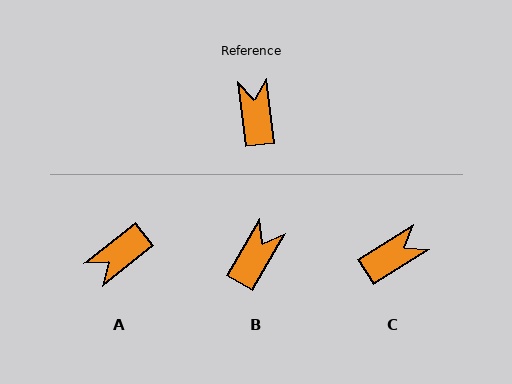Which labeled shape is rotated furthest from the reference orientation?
A, about 122 degrees away.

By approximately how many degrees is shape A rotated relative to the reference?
Approximately 122 degrees counter-clockwise.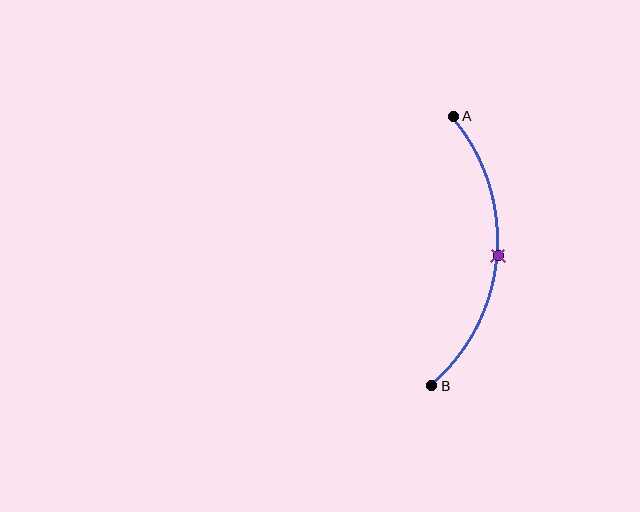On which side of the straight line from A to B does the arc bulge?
The arc bulges to the right of the straight line connecting A and B.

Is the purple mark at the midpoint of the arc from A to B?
Yes. The purple mark lies on the arc at equal arc-length from both A and B — it is the arc midpoint.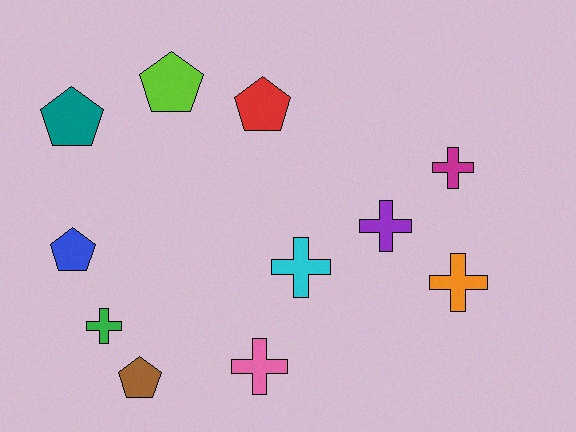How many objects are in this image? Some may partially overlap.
There are 11 objects.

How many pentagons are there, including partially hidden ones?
There are 5 pentagons.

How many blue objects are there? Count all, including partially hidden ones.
There is 1 blue object.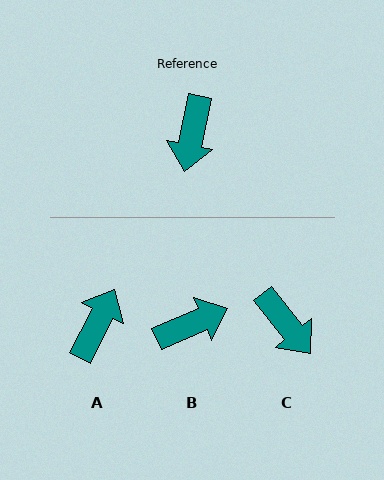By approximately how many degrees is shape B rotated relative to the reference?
Approximately 125 degrees counter-clockwise.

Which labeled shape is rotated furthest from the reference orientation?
A, about 165 degrees away.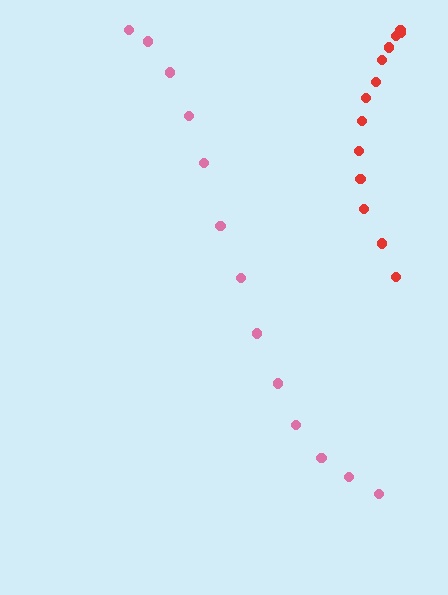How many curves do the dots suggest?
There are 2 distinct paths.